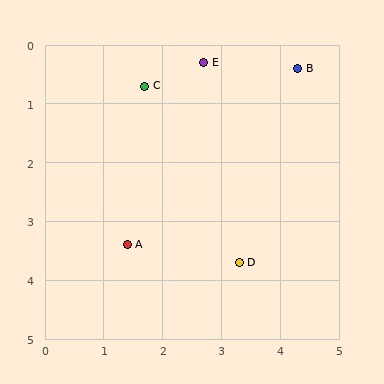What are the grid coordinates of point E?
Point E is at approximately (2.7, 0.3).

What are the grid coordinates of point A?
Point A is at approximately (1.4, 3.4).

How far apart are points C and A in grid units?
Points C and A are about 2.7 grid units apart.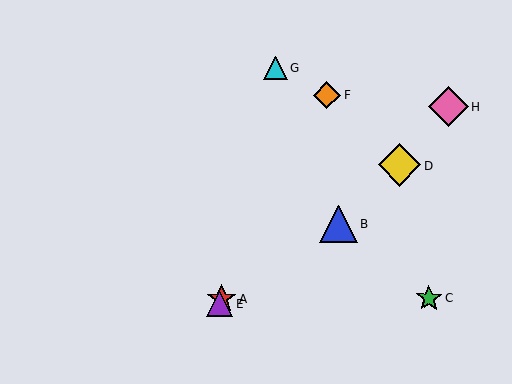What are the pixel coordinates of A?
Object A is at (222, 299).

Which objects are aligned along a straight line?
Objects A, E, F are aligned along a straight line.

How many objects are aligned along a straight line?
3 objects (A, E, F) are aligned along a straight line.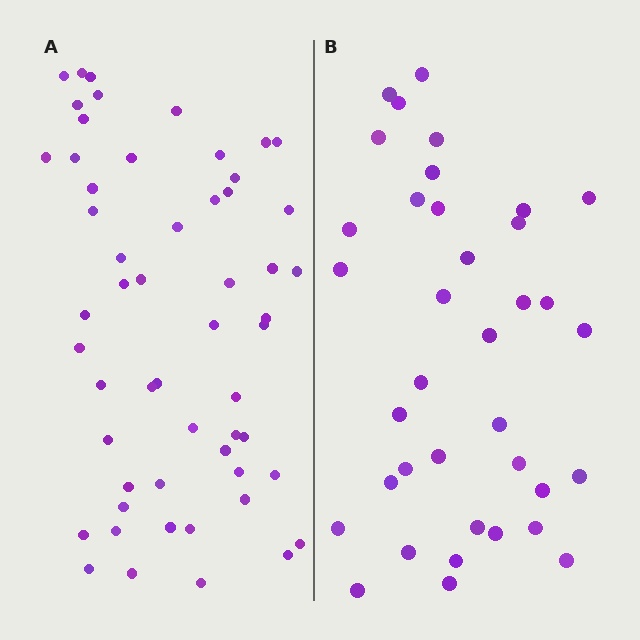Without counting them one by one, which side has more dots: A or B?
Region A (the left region) has more dots.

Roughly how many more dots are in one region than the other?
Region A has approximately 20 more dots than region B.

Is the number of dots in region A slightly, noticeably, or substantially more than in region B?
Region A has substantially more. The ratio is roughly 1.5 to 1.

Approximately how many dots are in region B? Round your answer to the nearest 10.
About 40 dots. (The exact count is 37, which rounds to 40.)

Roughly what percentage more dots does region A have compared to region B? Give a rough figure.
About 50% more.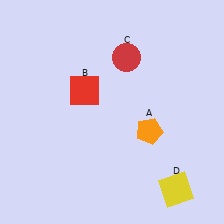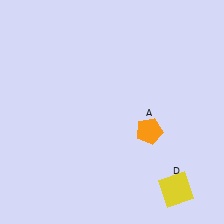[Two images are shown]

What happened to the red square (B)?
The red square (B) was removed in Image 2. It was in the top-left area of Image 1.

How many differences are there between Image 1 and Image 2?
There are 2 differences between the two images.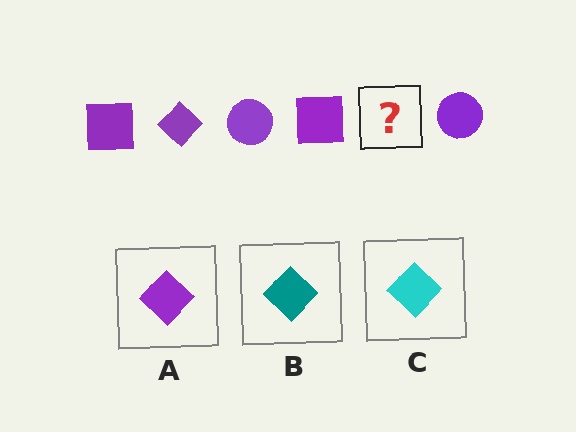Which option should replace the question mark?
Option A.